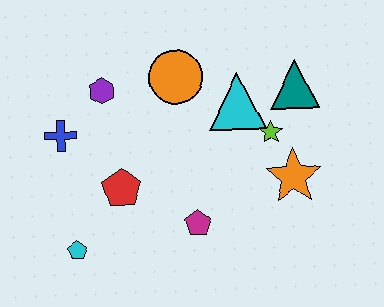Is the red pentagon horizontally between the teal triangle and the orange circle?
No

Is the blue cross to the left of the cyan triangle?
Yes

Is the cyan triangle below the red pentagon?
No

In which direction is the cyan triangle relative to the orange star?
The cyan triangle is above the orange star.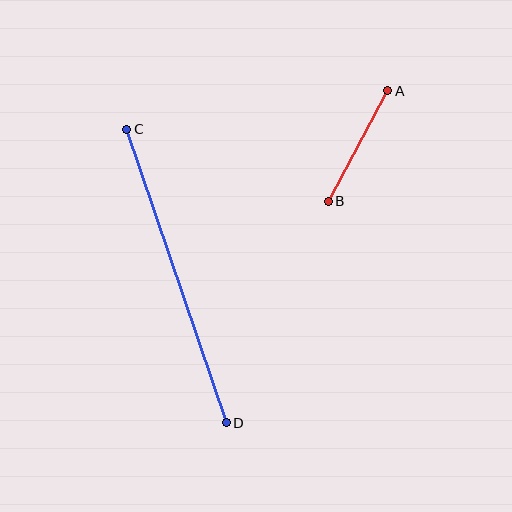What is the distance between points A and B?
The distance is approximately 126 pixels.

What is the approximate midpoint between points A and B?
The midpoint is at approximately (358, 146) pixels.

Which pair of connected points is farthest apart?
Points C and D are farthest apart.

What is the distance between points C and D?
The distance is approximately 310 pixels.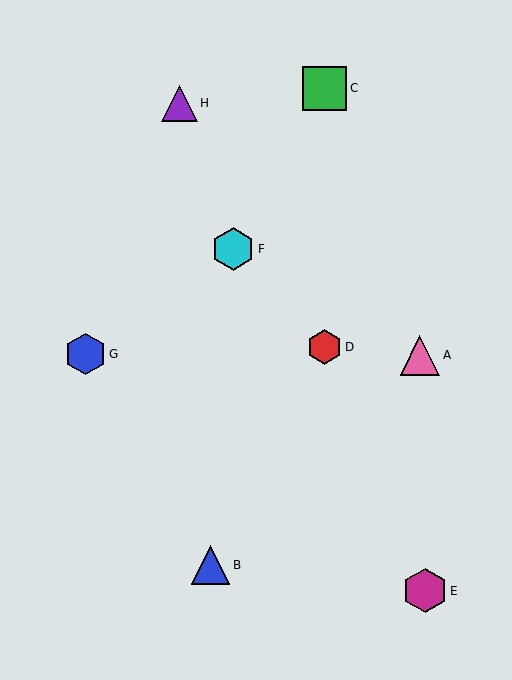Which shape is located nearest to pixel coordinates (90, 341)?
The blue hexagon (labeled G) at (86, 354) is nearest to that location.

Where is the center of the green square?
The center of the green square is at (325, 88).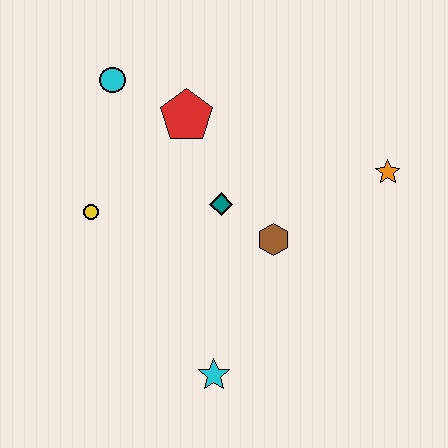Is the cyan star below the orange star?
Yes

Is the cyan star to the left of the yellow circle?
No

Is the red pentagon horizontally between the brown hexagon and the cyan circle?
Yes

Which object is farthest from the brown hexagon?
The cyan circle is farthest from the brown hexagon.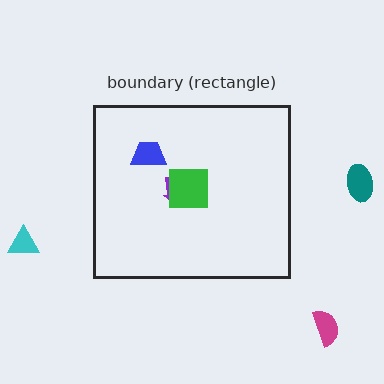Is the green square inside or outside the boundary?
Inside.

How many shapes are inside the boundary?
3 inside, 3 outside.